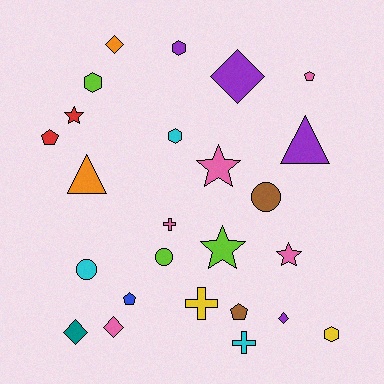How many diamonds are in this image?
There are 5 diamonds.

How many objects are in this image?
There are 25 objects.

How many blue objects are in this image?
There is 1 blue object.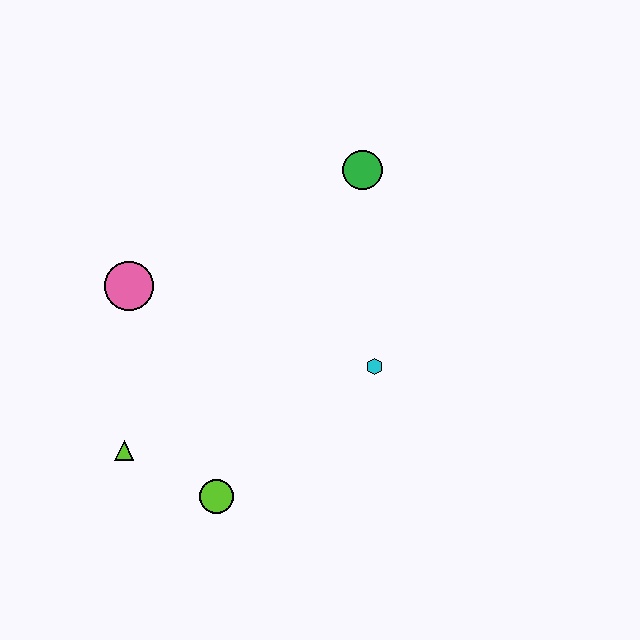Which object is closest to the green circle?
The cyan hexagon is closest to the green circle.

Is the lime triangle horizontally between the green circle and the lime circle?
No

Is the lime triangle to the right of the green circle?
No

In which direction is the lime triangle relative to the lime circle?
The lime triangle is to the left of the lime circle.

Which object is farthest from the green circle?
The lime triangle is farthest from the green circle.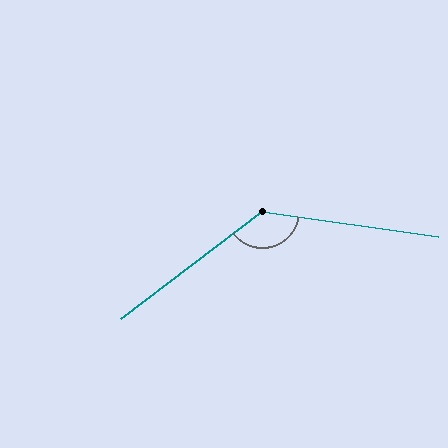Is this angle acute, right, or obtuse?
It is obtuse.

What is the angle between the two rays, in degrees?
Approximately 135 degrees.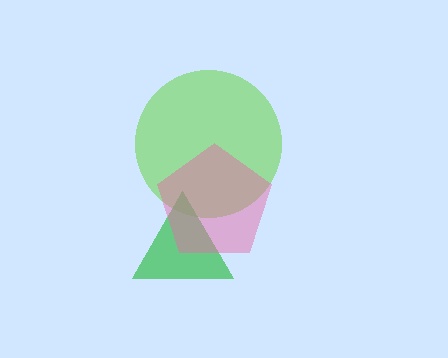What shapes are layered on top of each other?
The layered shapes are: a lime circle, a green triangle, a pink pentagon.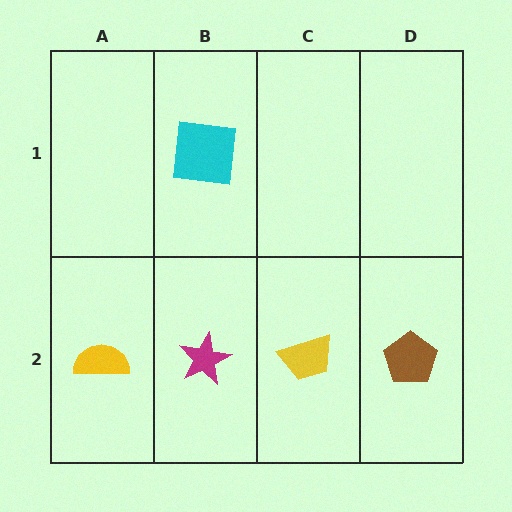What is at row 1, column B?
A cyan square.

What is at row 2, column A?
A yellow semicircle.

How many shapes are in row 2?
4 shapes.